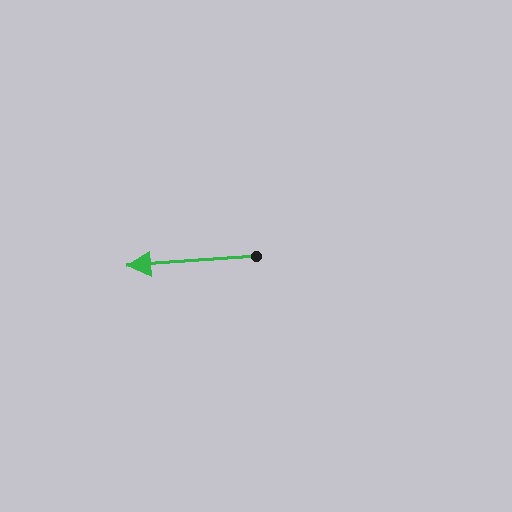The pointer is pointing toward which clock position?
Roughly 9 o'clock.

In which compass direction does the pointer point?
West.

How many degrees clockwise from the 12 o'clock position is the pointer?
Approximately 266 degrees.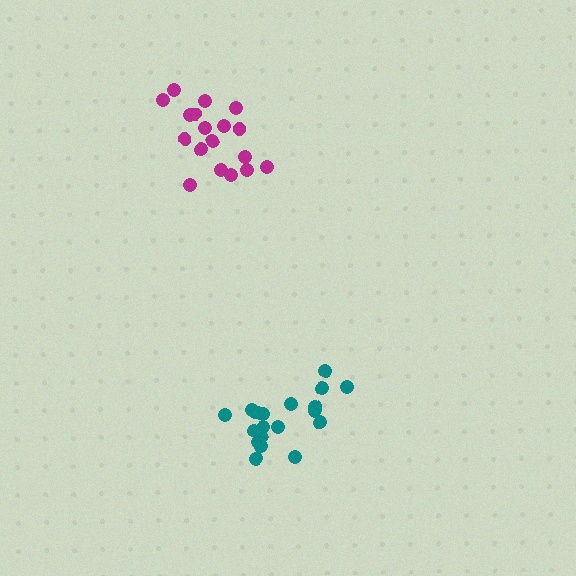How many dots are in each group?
Group 1: 20 dots, Group 2: 18 dots (38 total).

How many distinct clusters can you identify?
There are 2 distinct clusters.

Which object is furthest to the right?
The teal cluster is rightmost.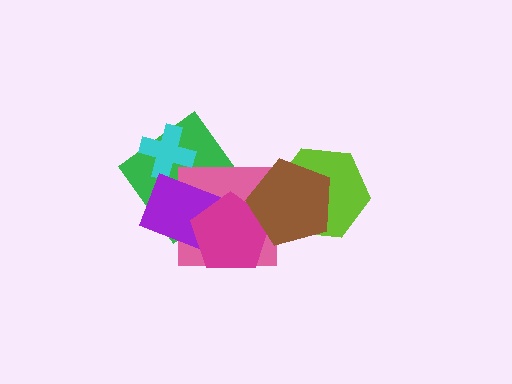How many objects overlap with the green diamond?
4 objects overlap with the green diamond.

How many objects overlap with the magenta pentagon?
4 objects overlap with the magenta pentagon.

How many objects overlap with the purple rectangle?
3 objects overlap with the purple rectangle.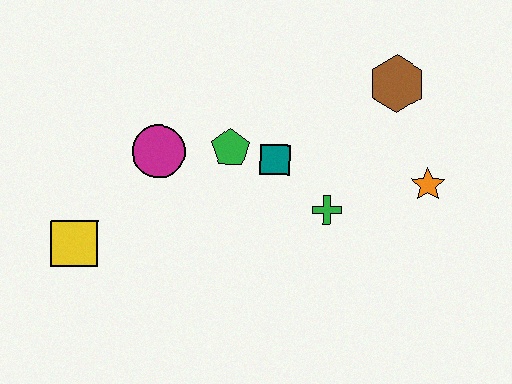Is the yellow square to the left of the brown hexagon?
Yes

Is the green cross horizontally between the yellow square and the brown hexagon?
Yes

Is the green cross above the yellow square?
Yes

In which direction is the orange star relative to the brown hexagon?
The orange star is below the brown hexagon.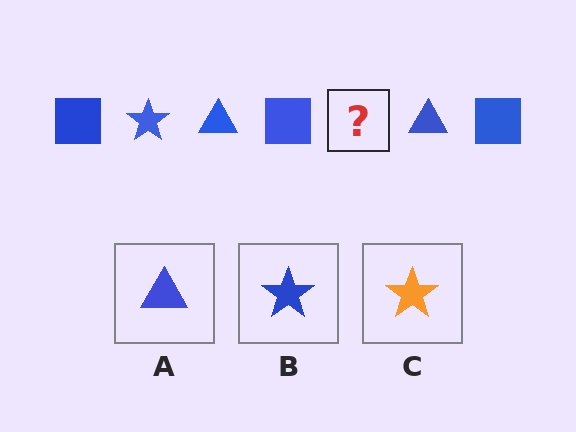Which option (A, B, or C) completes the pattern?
B.